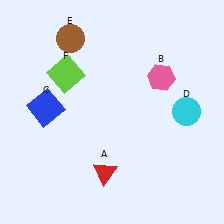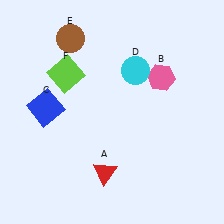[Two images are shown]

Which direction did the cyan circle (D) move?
The cyan circle (D) moved left.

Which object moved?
The cyan circle (D) moved left.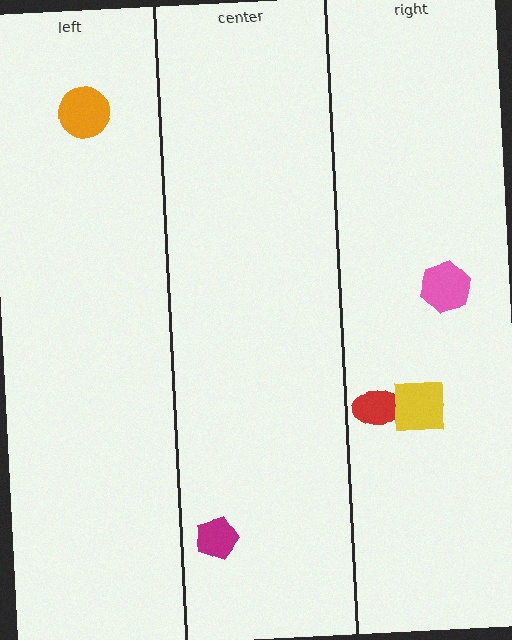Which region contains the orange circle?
The left region.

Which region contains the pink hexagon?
The right region.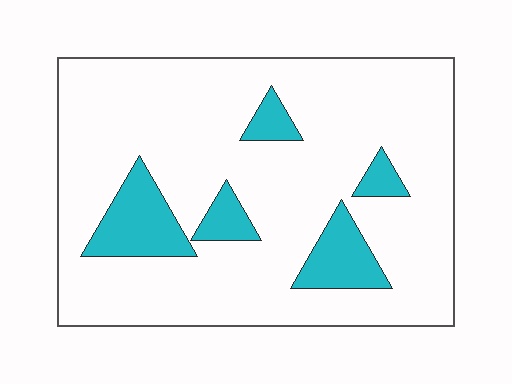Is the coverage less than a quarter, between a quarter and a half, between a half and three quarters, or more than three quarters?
Less than a quarter.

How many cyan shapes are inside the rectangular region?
5.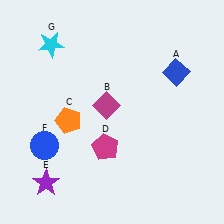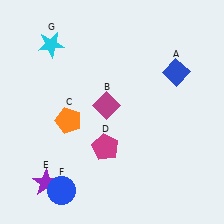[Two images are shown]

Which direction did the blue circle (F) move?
The blue circle (F) moved down.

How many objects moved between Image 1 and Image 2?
1 object moved between the two images.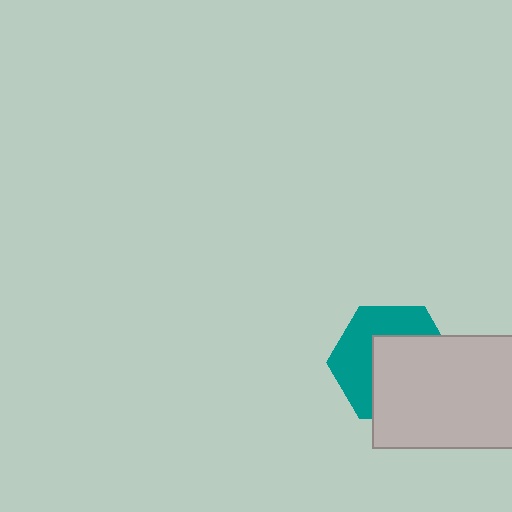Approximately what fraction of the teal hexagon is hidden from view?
Roughly 54% of the teal hexagon is hidden behind the light gray rectangle.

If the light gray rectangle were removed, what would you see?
You would see the complete teal hexagon.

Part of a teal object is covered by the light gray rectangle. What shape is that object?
It is a hexagon.